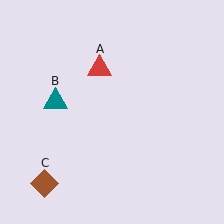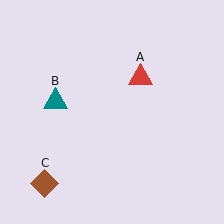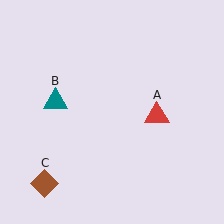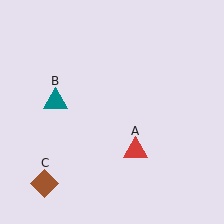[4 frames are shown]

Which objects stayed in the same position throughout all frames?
Teal triangle (object B) and brown diamond (object C) remained stationary.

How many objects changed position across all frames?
1 object changed position: red triangle (object A).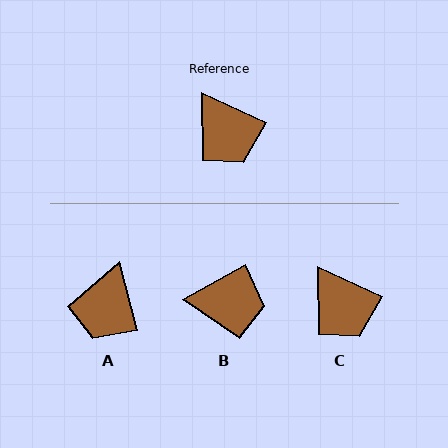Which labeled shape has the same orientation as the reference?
C.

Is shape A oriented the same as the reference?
No, it is off by about 50 degrees.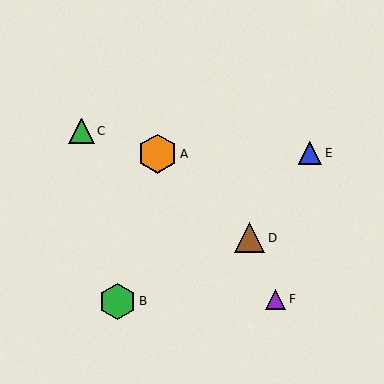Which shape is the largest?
The orange hexagon (labeled A) is the largest.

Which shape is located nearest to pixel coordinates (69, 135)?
The green triangle (labeled C) at (82, 131) is nearest to that location.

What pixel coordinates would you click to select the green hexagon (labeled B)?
Click at (117, 302) to select the green hexagon B.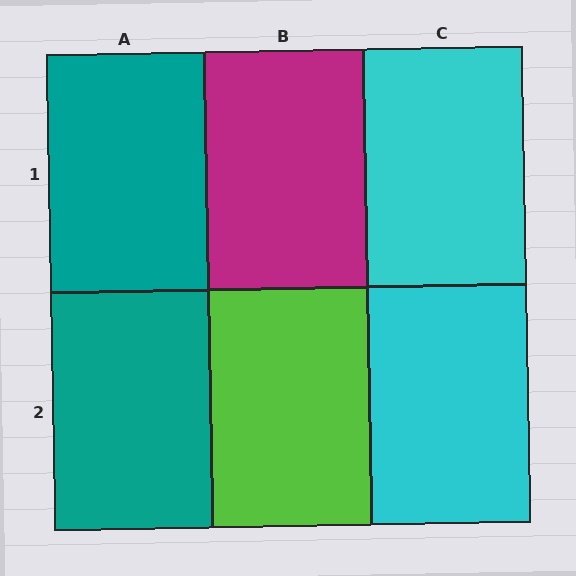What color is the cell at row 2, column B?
Lime.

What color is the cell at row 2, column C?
Cyan.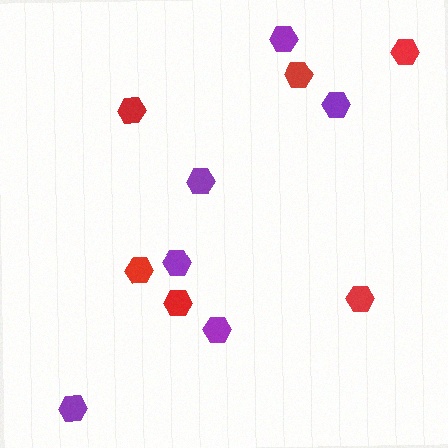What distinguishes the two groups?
There are 2 groups: one group of purple hexagons (6) and one group of red hexagons (6).